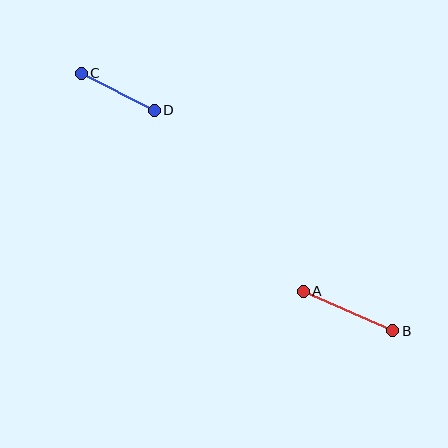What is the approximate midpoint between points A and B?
The midpoint is at approximately (348, 311) pixels.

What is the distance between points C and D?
The distance is approximately 82 pixels.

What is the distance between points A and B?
The distance is approximately 98 pixels.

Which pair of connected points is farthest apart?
Points A and B are farthest apart.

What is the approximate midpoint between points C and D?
The midpoint is at approximately (118, 92) pixels.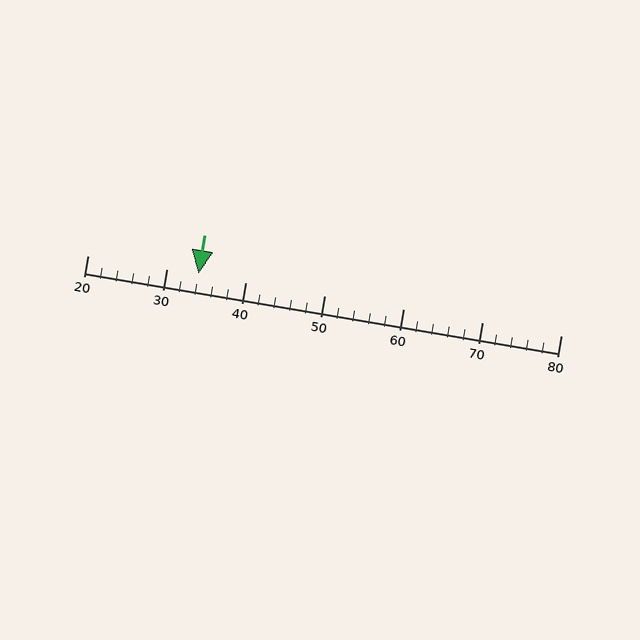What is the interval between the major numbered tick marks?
The major tick marks are spaced 10 units apart.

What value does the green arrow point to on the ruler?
The green arrow points to approximately 34.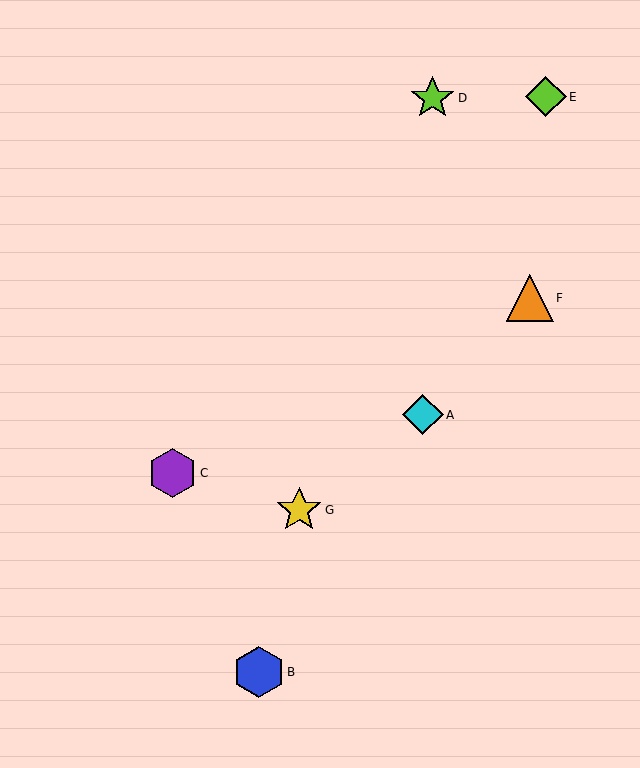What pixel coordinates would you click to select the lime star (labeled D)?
Click at (432, 98) to select the lime star D.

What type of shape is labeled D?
Shape D is a lime star.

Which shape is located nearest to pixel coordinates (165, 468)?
The purple hexagon (labeled C) at (172, 473) is nearest to that location.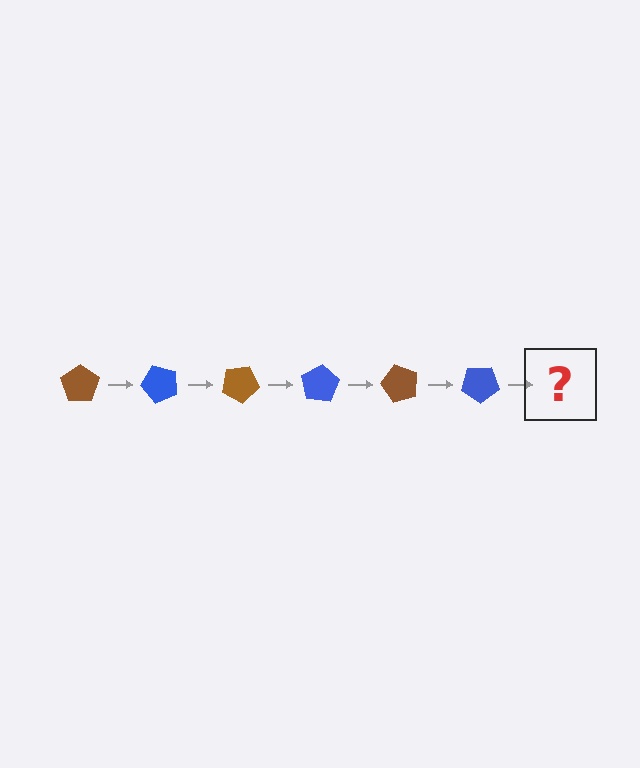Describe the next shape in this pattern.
It should be a brown pentagon, rotated 300 degrees from the start.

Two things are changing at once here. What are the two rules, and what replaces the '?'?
The two rules are that it rotates 50 degrees each step and the color cycles through brown and blue. The '?' should be a brown pentagon, rotated 300 degrees from the start.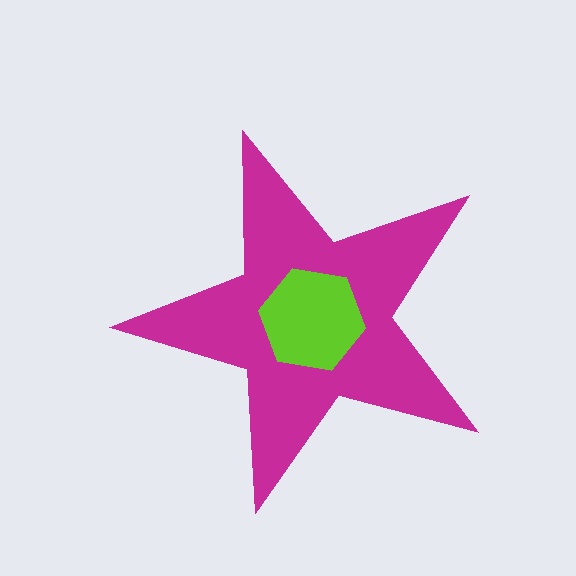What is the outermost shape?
The magenta star.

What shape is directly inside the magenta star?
The lime hexagon.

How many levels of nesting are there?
2.